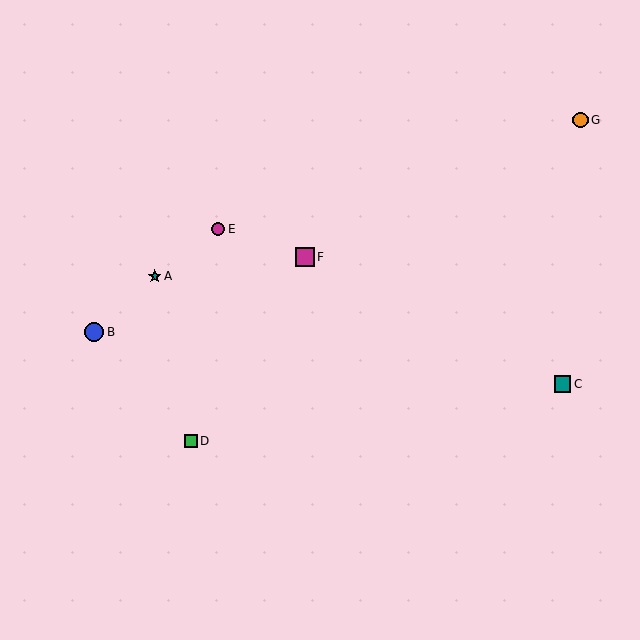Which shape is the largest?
The blue circle (labeled B) is the largest.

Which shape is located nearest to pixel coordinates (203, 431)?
The green square (labeled D) at (191, 441) is nearest to that location.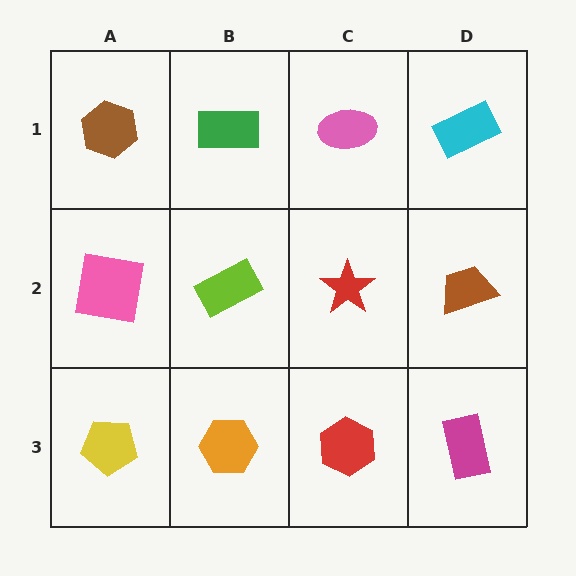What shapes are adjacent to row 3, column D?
A brown trapezoid (row 2, column D), a red hexagon (row 3, column C).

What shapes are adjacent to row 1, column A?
A pink square (row 2, column A), a green rectangle (row 1, column B).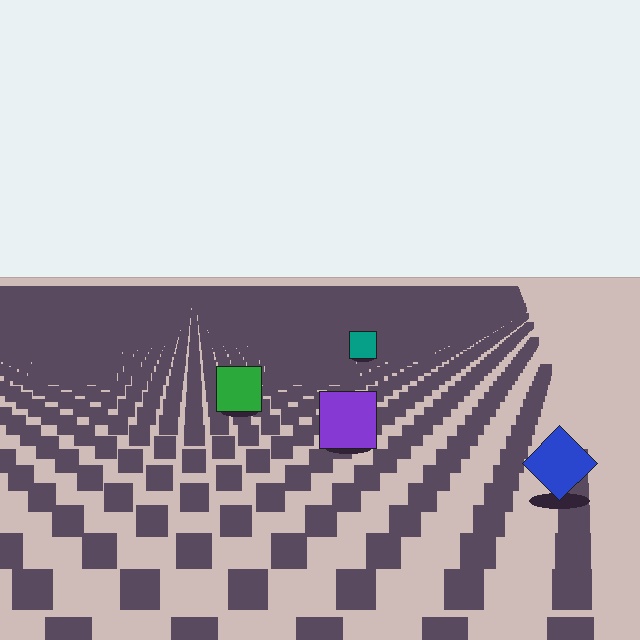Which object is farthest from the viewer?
The teal square is farthest from the viewer. It appears smaller and the ground texture around it is denser.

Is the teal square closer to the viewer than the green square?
No. The green square is closer — you can tell from the texture gradient: the ground texture is coarser near it.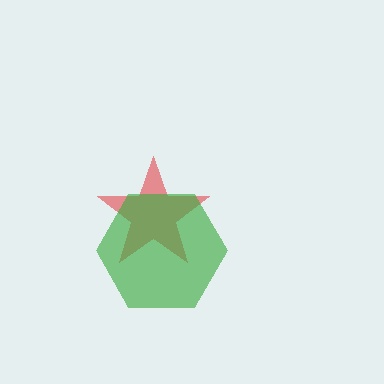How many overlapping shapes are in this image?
There are 2 overlapping shapes in the image.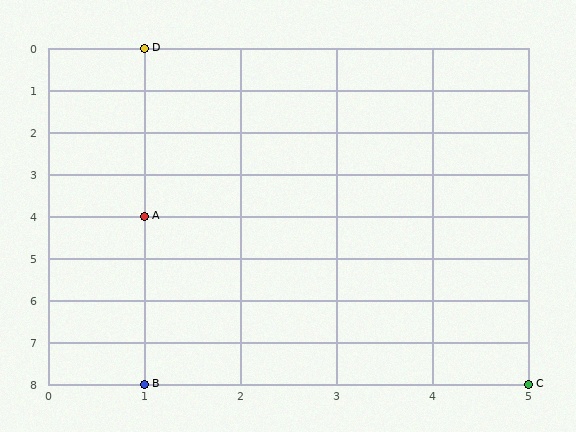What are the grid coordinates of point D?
Point D is at grid coordinates (1, 0).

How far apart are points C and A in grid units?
Points C and A are 4 columns and 4 rows apart (about 5.7 grid units diagonally).